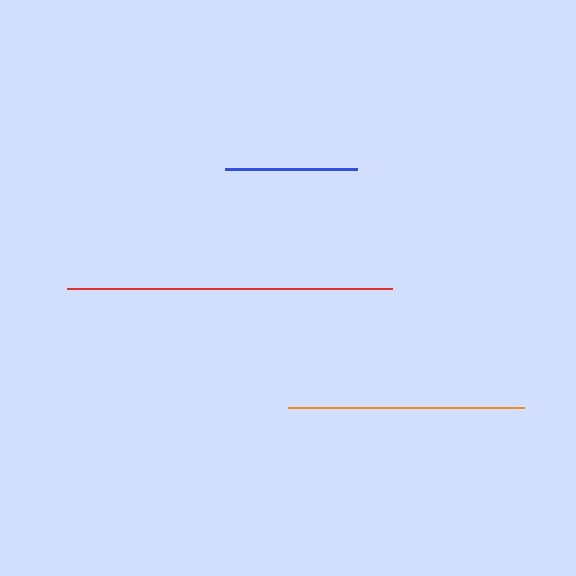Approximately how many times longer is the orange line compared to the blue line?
The orange line is approximately 1.8 times the length of the blue line.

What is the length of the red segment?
The red segment is approximately 324 pixels long.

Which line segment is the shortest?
The blue line is the shortest at approximately 132 pixels.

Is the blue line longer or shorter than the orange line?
The orange line is longer than the blue line.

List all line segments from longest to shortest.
From longest to shortest: red, orange, blue.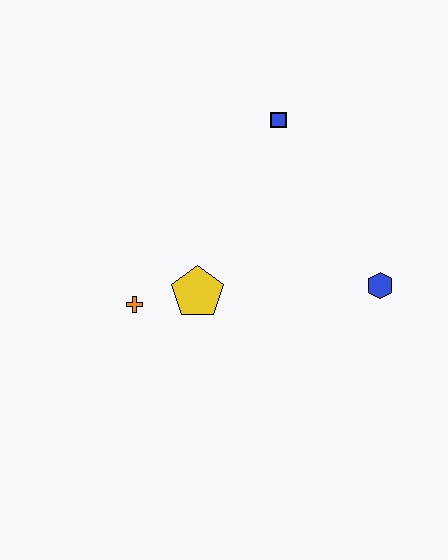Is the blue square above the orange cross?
Yes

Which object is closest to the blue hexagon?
The yellow pentagon is closest to the blue hexagon.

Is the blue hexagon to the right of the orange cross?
Yes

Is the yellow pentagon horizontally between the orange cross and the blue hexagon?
Yes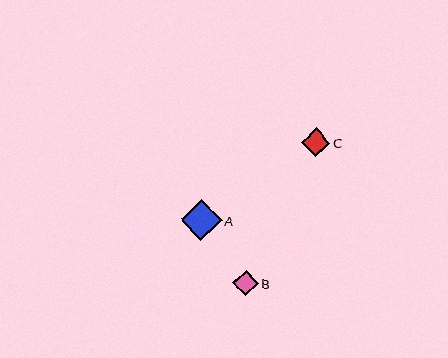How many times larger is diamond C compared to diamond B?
Diamond C is approximately 1.1 times the size of diamond B.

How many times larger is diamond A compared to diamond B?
Diamond A is approximately 1.6 times the size of diamond B.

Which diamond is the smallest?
Diamond B is the smallest with a size of approximately 25 pixels.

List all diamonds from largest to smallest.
From largest to smallest: A, C, B.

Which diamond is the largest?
Diamond A is the largest with a size of approximately 41 pixels.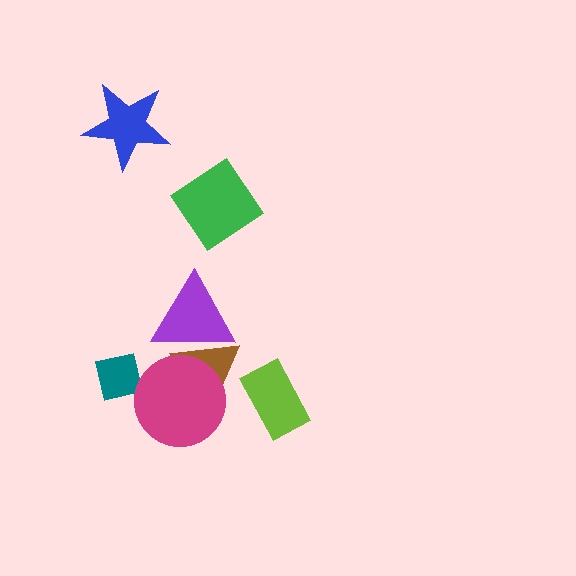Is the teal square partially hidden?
Yes, it is partially covered by another shape.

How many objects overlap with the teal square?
1 object overlaps with the teal square.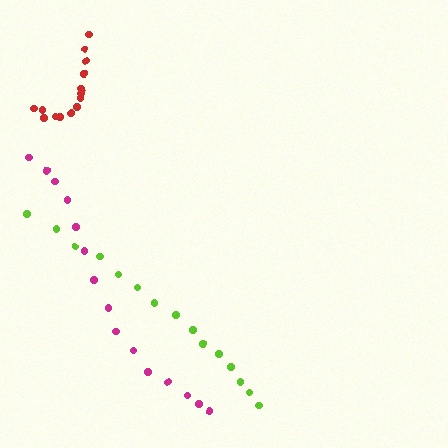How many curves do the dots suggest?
There are 3 distinct paths.